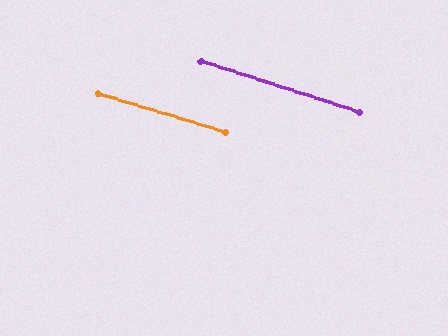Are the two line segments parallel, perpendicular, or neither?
Parallel — their directions differ by only 1.2°.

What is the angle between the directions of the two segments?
Approximately 1 degree.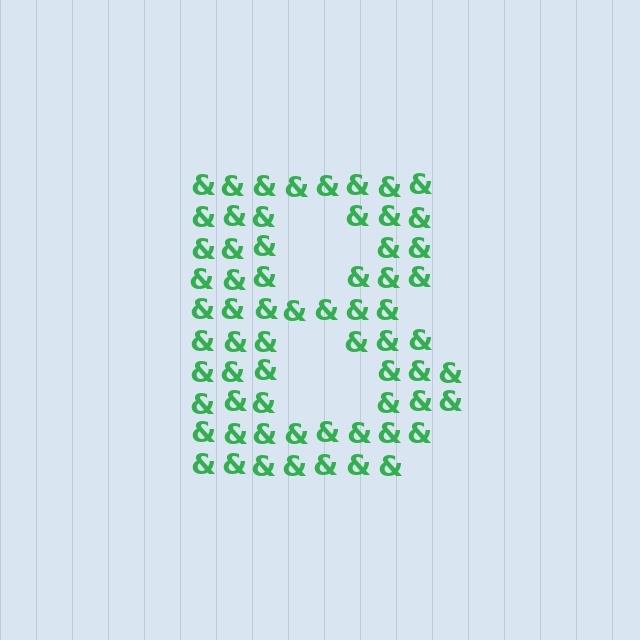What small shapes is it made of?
It is made of small ampersands.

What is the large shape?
The large shape is the letter B.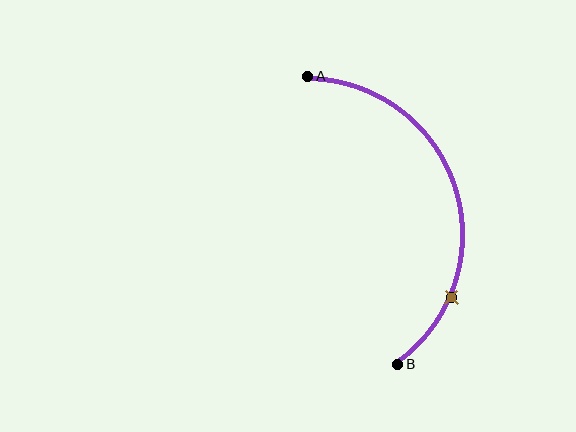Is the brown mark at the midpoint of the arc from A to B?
No. The brown mark lies on the arc but is closer to endpoint B. The arc midpoint would be at the point on the curve equidistant along the arc from both A and B.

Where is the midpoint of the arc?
The arc midpoint is the point on the curve farthest from the straight line joining A and B. It sits to the right of that line.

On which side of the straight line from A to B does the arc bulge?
The arc bulges to the right of the straight line connecting A and B.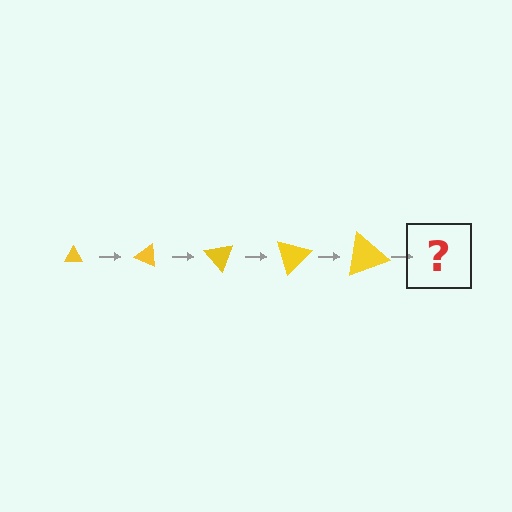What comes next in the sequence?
The next element should be a triangle, larger than the previous one and rotated 125 degrees from the start.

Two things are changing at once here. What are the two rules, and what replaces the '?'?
The two rules are that the triangle grows larger each step and it rotates 25 degrees each step. The '?' should be a triangle, larger than the previous one and rotated 125 degrees from the start.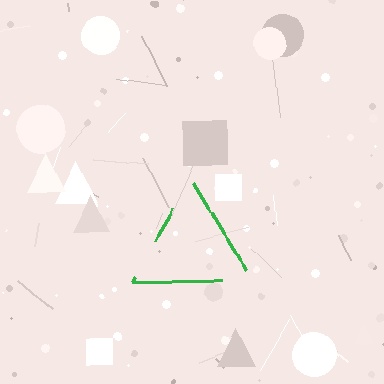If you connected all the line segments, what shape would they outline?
They would outline a triangle.